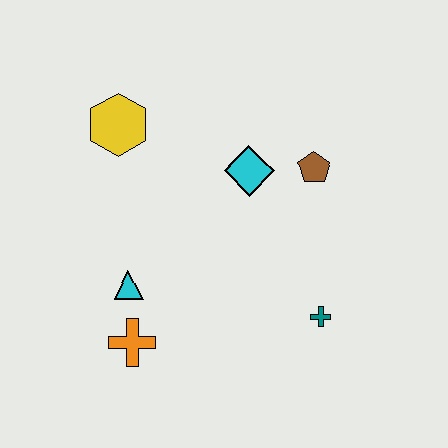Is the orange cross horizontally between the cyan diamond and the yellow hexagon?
Yes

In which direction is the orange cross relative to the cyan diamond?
The orange cross is below the cyan diamond.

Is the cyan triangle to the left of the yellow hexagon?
No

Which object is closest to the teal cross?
The brown pentagon is closest to the teal cross.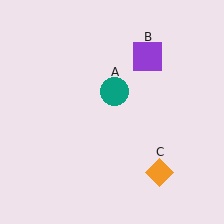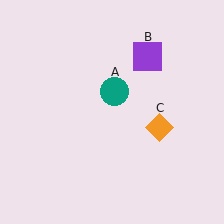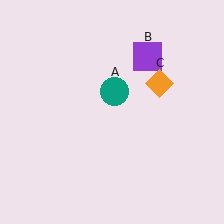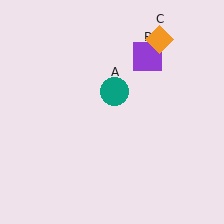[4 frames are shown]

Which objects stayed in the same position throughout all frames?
Teal circle (object A) and purple square (object B) remained stationary.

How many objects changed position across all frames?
1 object changed position: orange diamond (object C).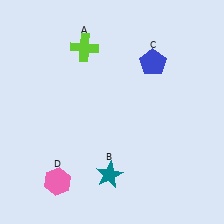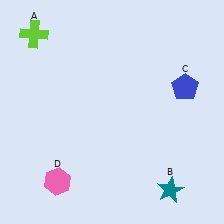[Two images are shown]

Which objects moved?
The objects that moved are: the lime cross (A), the teal star (B), the blue pentagon (C).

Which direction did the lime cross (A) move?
The lime cross (A) moved left.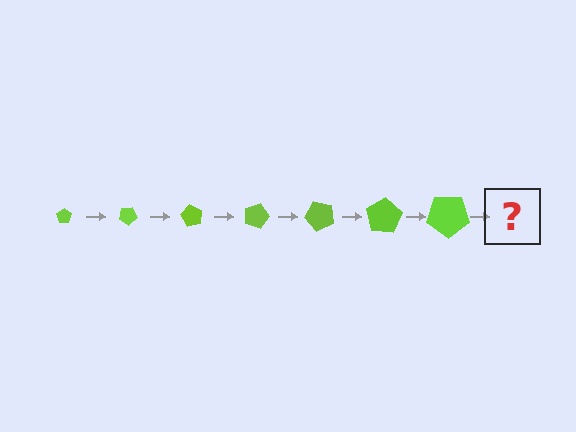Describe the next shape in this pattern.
It should be a pentagon, larger than the previous one and rotated 210 degrees from the start.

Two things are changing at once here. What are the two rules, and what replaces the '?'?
The two rules are that the pentagon grows larger each step and it rotates 30 degrees each step. The '?' should be a pentagon, larger than the previous one and rotated 210 degrees from the start.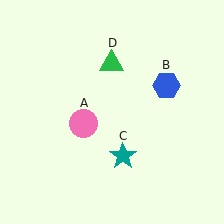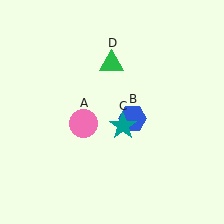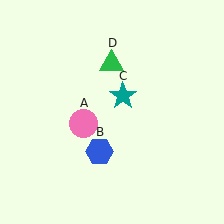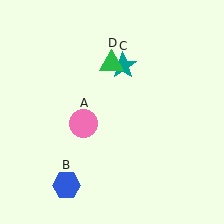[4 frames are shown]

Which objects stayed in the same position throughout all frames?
Pink circle (object A) and green triangle (object D) remained stationary.